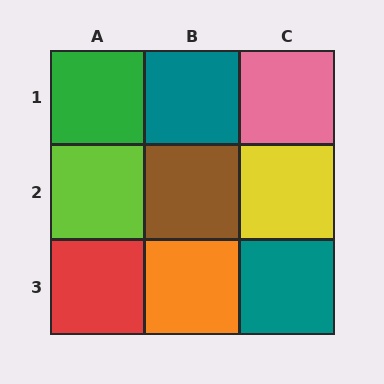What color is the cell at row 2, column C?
Yellow.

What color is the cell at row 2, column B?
Brown.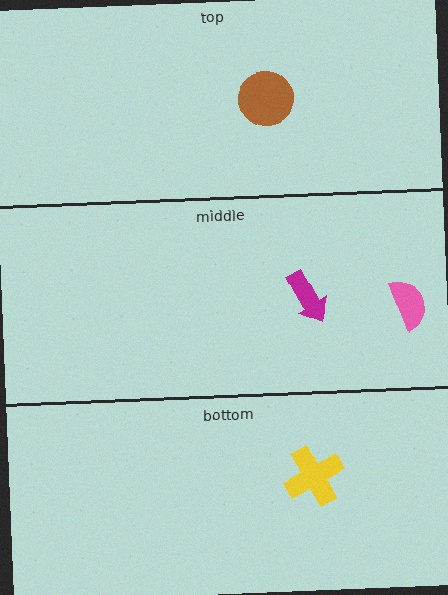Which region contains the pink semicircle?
The middle region.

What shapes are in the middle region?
The pink semicircle, the magenta arrow.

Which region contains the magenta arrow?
The middle region.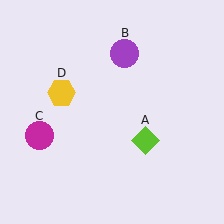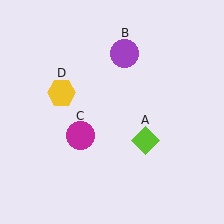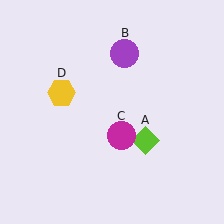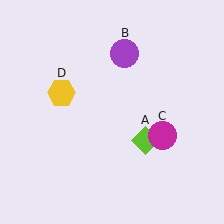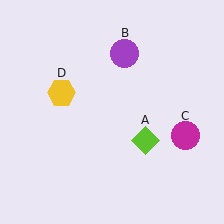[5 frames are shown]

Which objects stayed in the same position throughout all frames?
Lime diamond (object A) and purple circle (object B) and yellow hexagon (object D) remained stationary.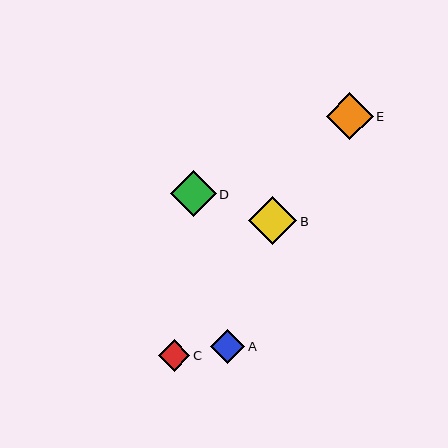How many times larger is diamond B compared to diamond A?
Diamond B is approximately 1.4 times the size of diamond A.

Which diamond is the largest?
Diamond B is the largest with a size of approximately 49 pixels.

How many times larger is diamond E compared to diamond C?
Diamond E is approximately 1.5 times the size of diamond C.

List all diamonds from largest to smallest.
From largest to smallest: B, E, D, A, C.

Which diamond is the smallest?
Diamond C is the smallest with a size of approximately 31 pixels.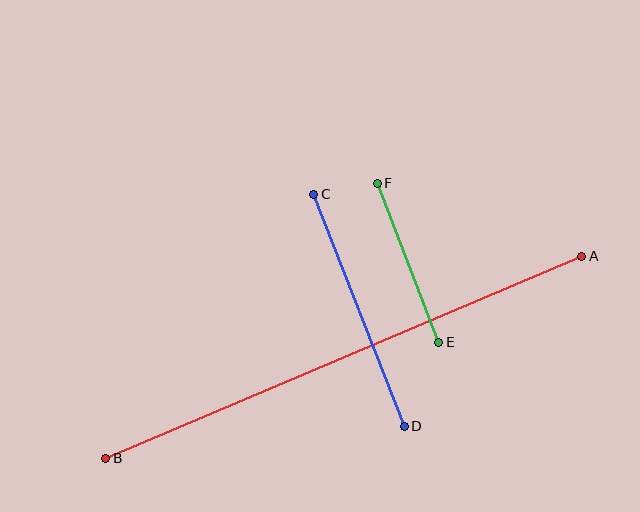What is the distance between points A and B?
The distance is approximately 517 pixels.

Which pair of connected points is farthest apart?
Points A and B are farthest apart.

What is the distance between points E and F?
The distance is approximately 171 pixels.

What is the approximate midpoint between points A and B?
The midpoint is at approximately (344, 357) pixels.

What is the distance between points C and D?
The distance is approximately 249 pixels.